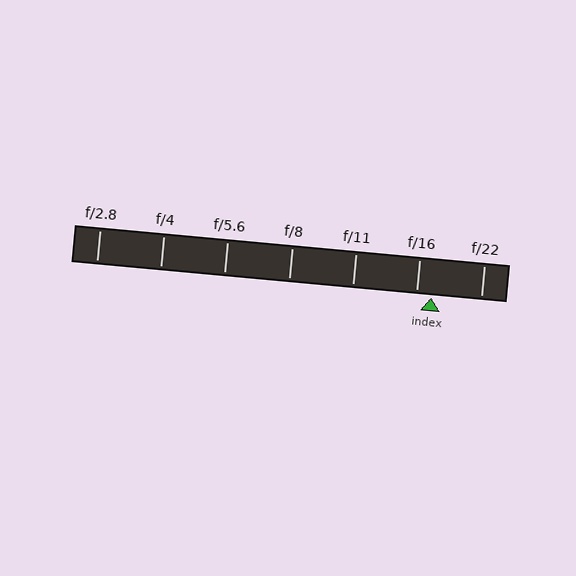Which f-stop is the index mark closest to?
The index mark is closest to f/16.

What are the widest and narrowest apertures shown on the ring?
The widest aperture shown is f/2.8 and the narrowest is f/22.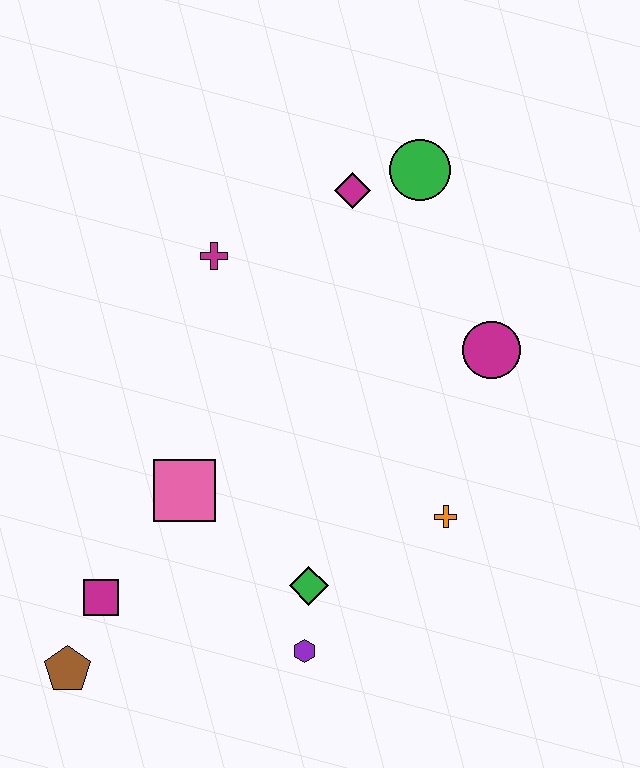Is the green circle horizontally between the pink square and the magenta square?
No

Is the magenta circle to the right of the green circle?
Yes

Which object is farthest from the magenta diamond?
The brown pentagon is farthest from the magenta diamond.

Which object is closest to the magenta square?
The brown pentagon is closest to the magenta square.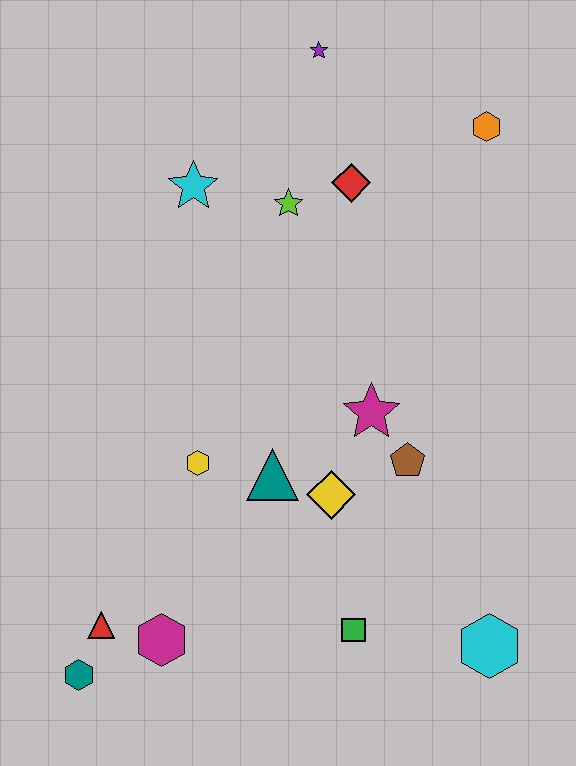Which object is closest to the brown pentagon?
The magenta star is closest to the brown pentagon.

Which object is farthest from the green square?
The purple star is farthest from the green square.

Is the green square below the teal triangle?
Yes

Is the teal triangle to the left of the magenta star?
Yes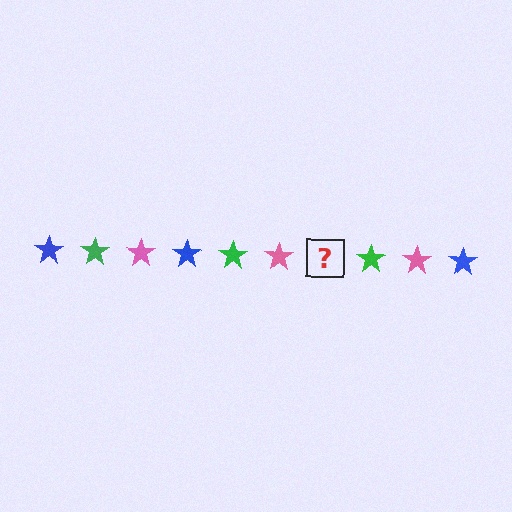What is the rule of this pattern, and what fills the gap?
The rule is that the pattern cycles through blue, green, pink stars. The gap should be filled with a blue star.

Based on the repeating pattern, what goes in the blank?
The blank should be a blue star.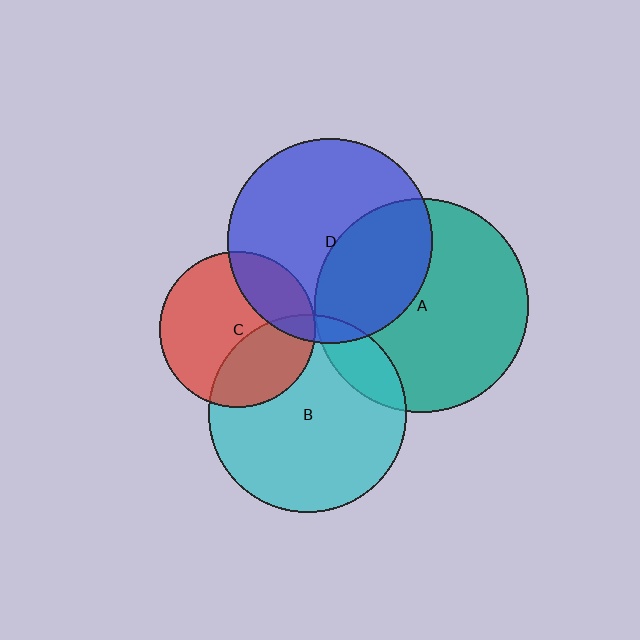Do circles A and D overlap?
Yes.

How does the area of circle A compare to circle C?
Approximately 1.9 times.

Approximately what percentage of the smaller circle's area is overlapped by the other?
Approximately 35%.